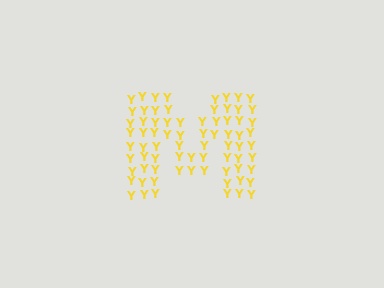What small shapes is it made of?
It is made of small letter Y's.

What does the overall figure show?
The overall figure shows the letter M.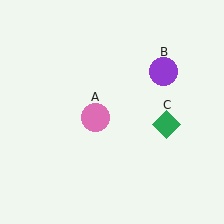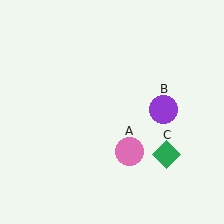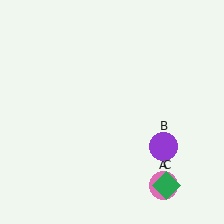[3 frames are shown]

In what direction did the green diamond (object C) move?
The green diamond (object C) moved down.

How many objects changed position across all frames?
3 objects changed position: pink circle (object A), purple circle (object B), green diamond (object C).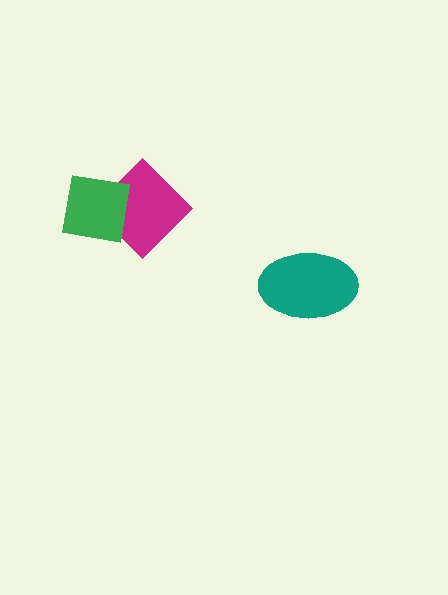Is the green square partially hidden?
No, no other shape covers it.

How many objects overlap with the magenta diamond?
1 object overlaps with the magenta diamond.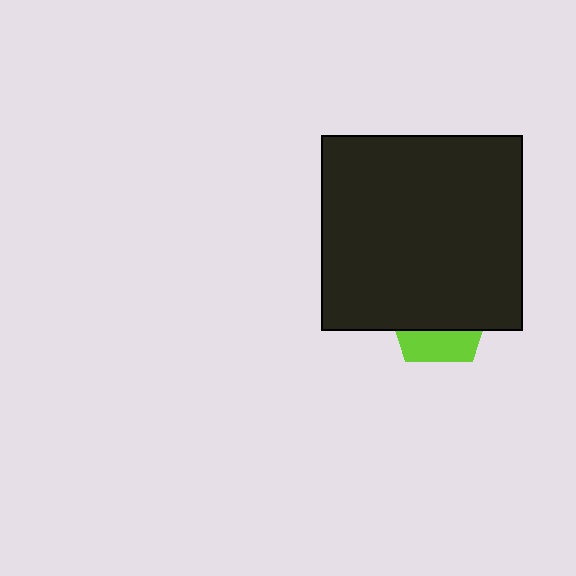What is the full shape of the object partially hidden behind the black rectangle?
The partially hidden object is a lime pentagon.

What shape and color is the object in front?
The object in front is a black rectangle.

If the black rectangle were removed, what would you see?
You would see the complete lime pentagon.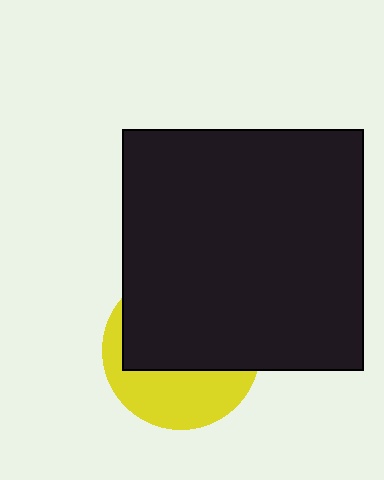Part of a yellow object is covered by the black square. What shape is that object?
It is a circle.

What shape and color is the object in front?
The object in front is a black square.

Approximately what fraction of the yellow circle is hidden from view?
Roughly 61% of the yellow circle is hidden behind the black square.